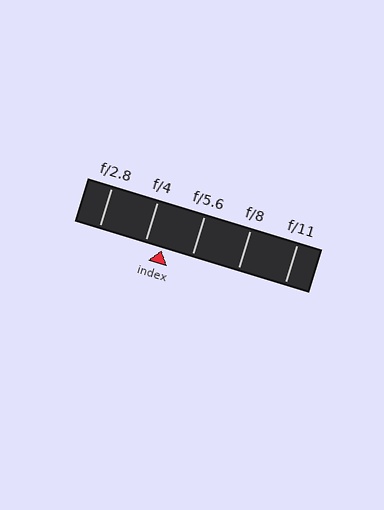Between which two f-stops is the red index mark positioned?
The index mark is between f/4 and f/5.6.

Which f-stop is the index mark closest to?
The index mark is closest to f/4.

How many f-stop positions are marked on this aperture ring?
There are 5 f-stop positions marked.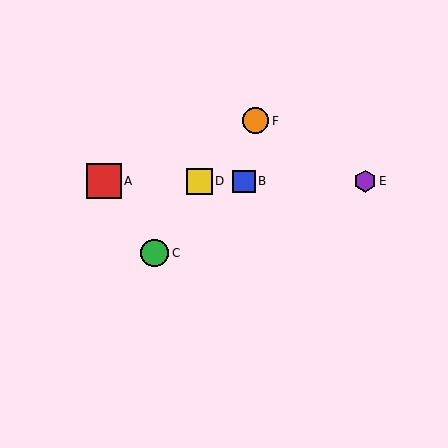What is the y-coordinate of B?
Object B is at y≈181.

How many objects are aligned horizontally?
4 objects (A, B, D, E) are aligned horizontally.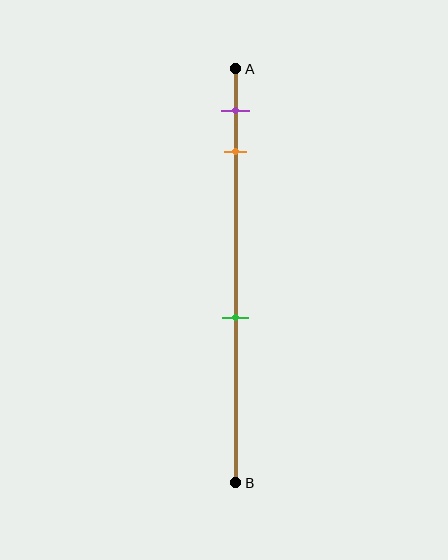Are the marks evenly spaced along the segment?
No, the marks are not evenly spaced.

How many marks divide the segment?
There are 3 marks dividing the segment.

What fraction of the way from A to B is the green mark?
The green mark is approximately 60% (0.6) of the way from A to B.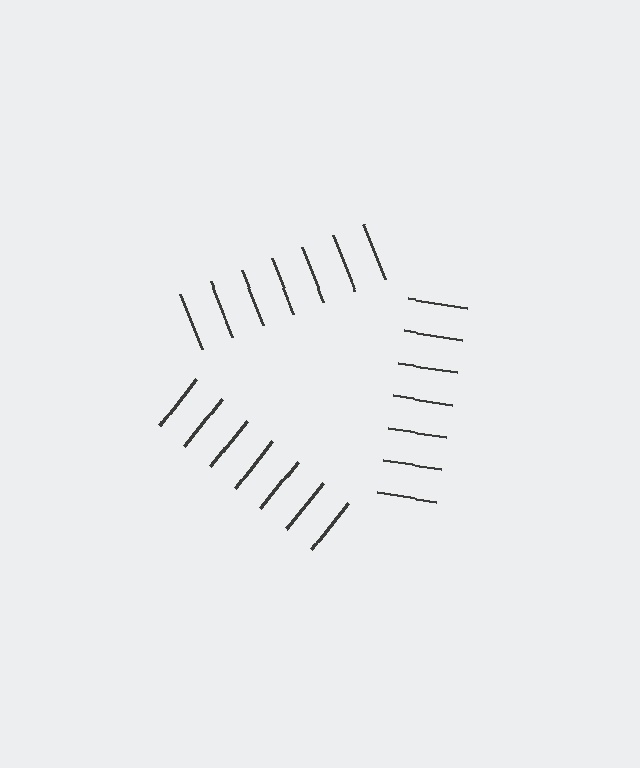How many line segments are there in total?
21 — 7 along each of the 3 edges.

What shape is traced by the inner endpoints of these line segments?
An illusory triangle — the line segments terminate on its edges but no continuous stroke is drawn.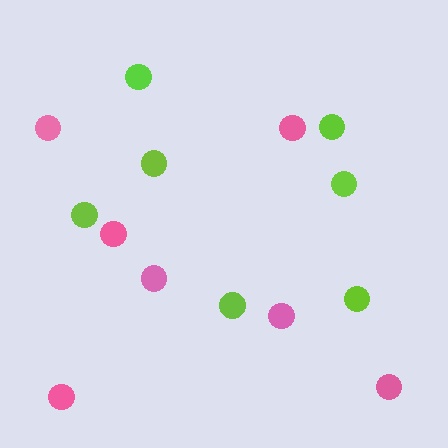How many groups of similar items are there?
There are 2 groups: one group of lime circles (7) and one group of pink circles (7).